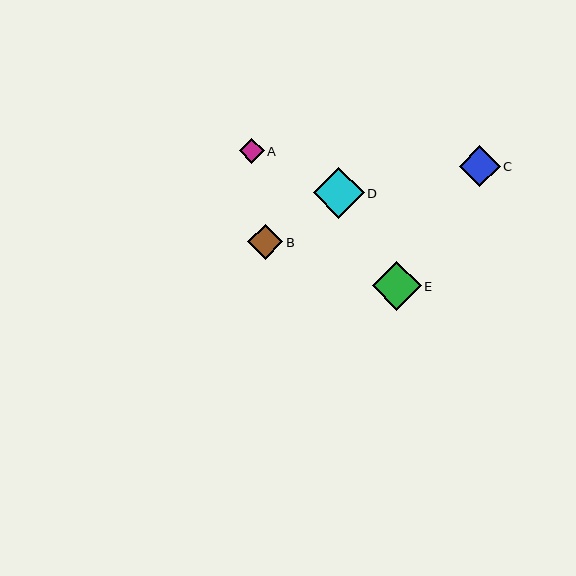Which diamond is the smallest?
Diamond A is the smallest with a size of approximately 25 pixels.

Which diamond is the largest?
Diamond D is the largest with a size of approximately 51 pixels.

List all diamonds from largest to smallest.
From largest to smallest: D, E, C, B, A.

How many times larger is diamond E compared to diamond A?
Diamond E is approximately 2.0 times the size of diamond A.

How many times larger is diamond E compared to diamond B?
Diamond E is approximately 1.4 times the size of diamond B.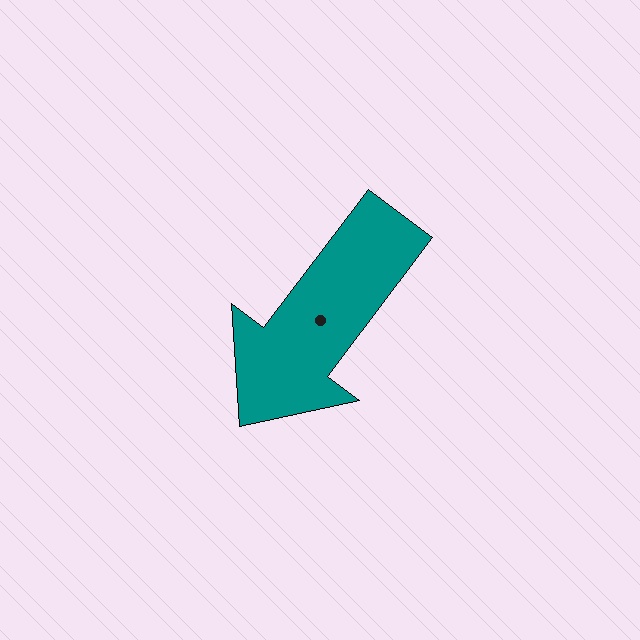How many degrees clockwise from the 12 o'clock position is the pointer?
Approximately 217 degrees.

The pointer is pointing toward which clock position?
Roughly 7 o'clock.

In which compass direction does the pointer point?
Southwest.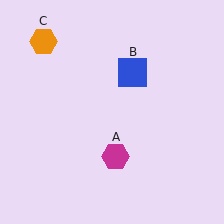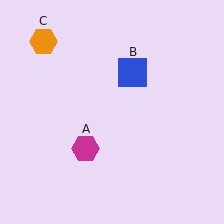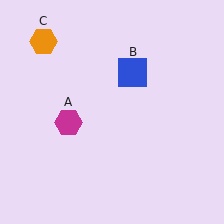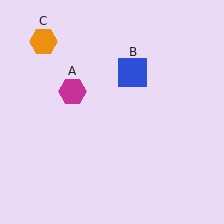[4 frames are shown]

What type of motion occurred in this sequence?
The magenta hexagon (object A) rotated clockwise around the center of the scene.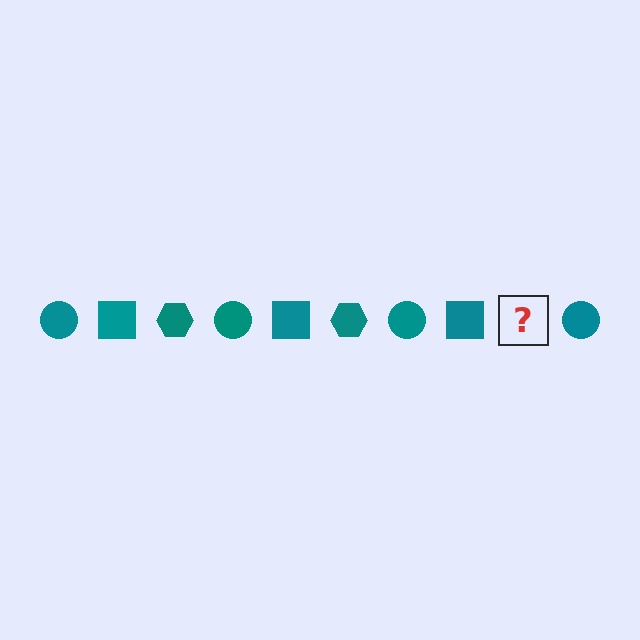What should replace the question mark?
The question mark should be replaced with a teal hexagon.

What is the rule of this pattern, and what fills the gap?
The rule is that the pattern cycles through circle, square, hexagon shapes in teal. The gap should be filled with a teal hexagon.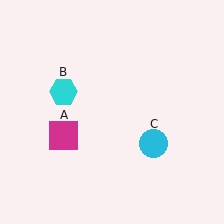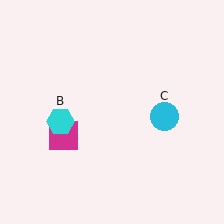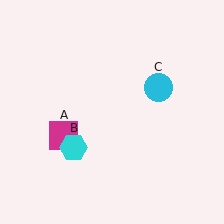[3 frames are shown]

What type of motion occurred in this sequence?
The cyan hexagon (object B), cyan circle (object C) rotated counterclockwise around the center of the scene.